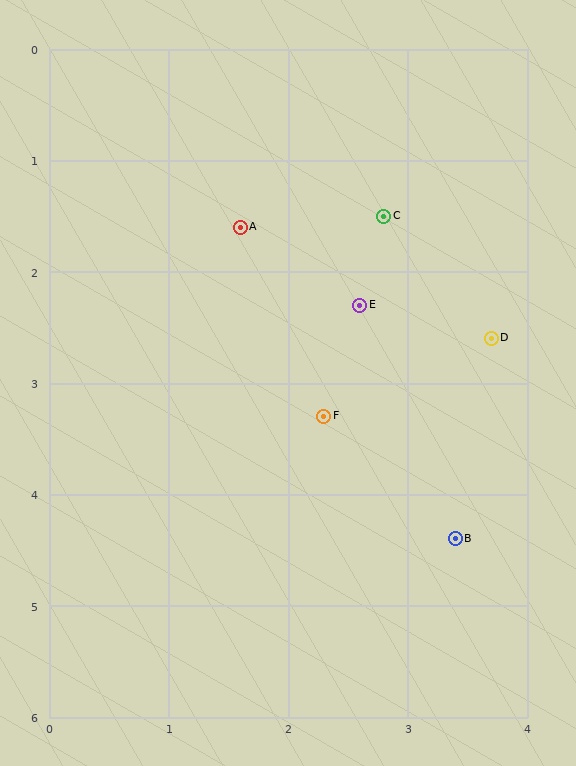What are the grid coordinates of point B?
Point B is at approximately (3.4, 4.4).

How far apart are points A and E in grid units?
Points A and E are about 1.2 grid units apart.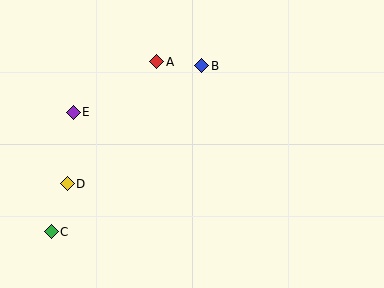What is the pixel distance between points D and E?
The distance between D and E is 72 pixels.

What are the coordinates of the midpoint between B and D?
The midpoint between B and D is at (135, 125).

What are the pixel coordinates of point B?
Point B is at (202, 66).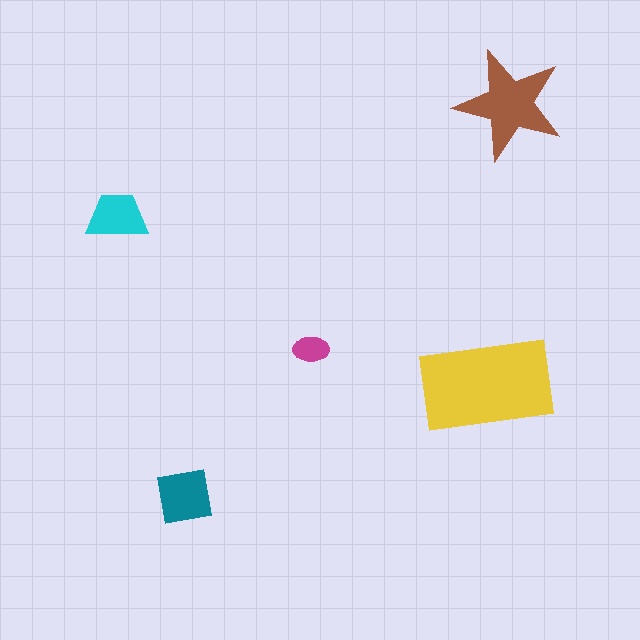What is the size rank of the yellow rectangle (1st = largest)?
1st.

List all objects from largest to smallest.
The yellow rectangle, the brown star, the teal square, the cyan trapezoid, the magenta ellipse.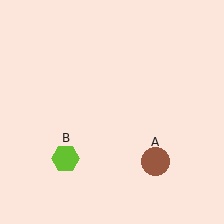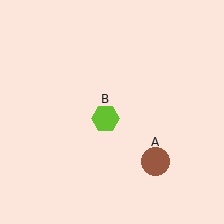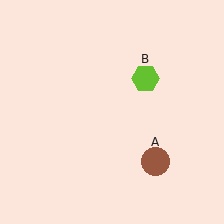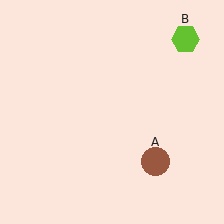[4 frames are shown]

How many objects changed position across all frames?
1 object changed position: lime hexagon (object B).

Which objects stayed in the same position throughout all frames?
Brown circle (object A) remained stationary.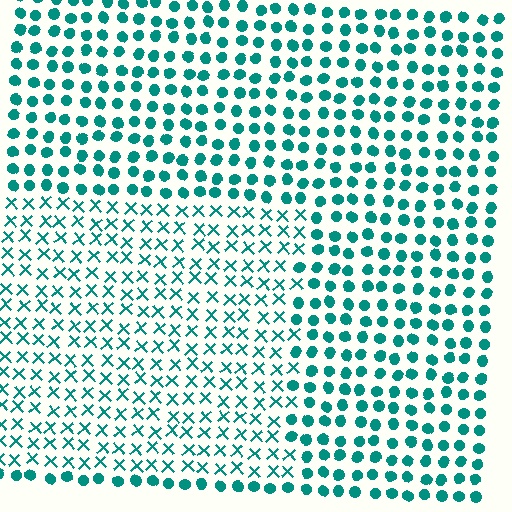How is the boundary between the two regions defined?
The boundary is defined by a change in element shape: X marks inside vs. circles outside. All elements share the same color and spacing.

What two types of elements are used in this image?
The image uses X marks inside the rectangle region and circles outside it.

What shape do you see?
I see a rectangle.